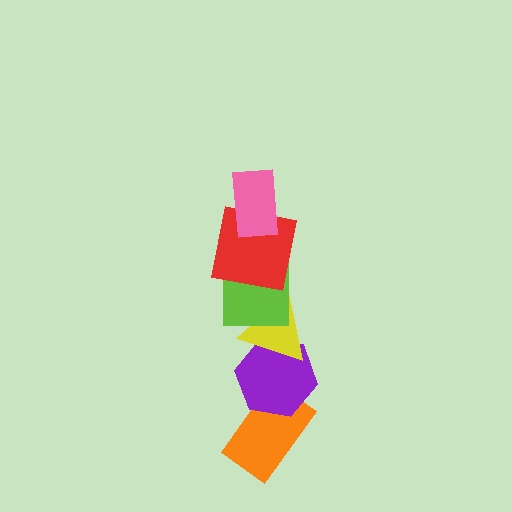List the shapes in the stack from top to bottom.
From top to bottom: the pink rectangle, the red square, the lime square, the yellow triangle, the purple hexagon, the orange rectangle.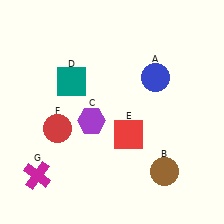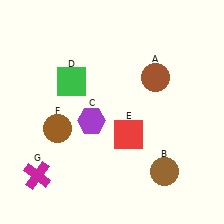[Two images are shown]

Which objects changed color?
A changed from blue to brown. D changed from teal to green. F changed from red to brown.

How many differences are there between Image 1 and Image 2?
There are 3 differences between the two images.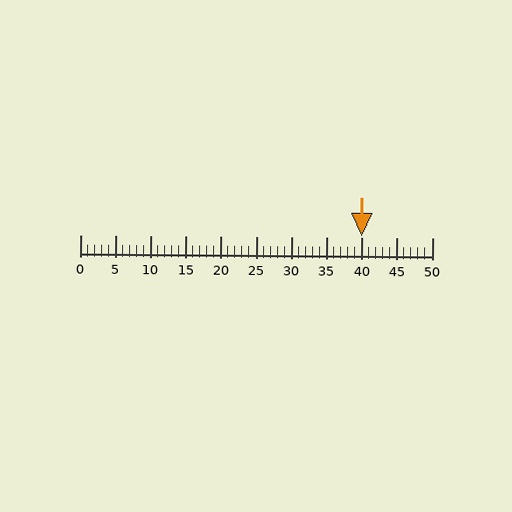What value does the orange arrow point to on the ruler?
The orange arrow points to approximately 40.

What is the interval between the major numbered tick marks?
The major tick marks are spaced 5 units apart.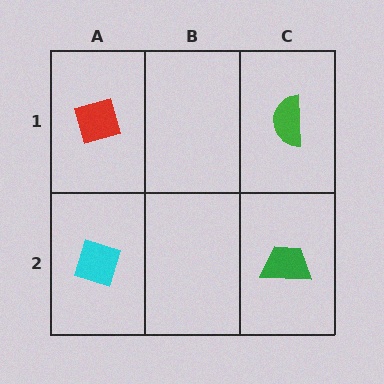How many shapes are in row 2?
2 shapes.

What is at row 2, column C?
A green trapezoid.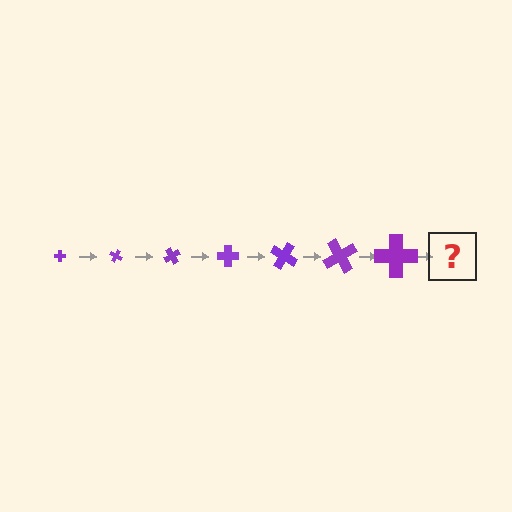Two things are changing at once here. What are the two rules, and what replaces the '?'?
The two rules are that the cross grows larger each step and it rotates 30 degrees each step. The '?' should be a cross, larger than the previous one and rotated 210 degrees from the start.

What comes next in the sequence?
The next element should be a cross, larger than the previous one and rotated 210 degrees from the start.